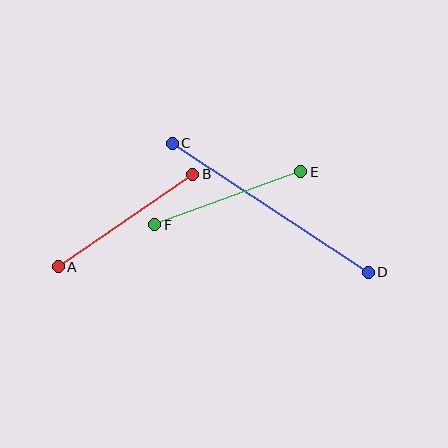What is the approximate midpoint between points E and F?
The midpoint is at approximately (228, 198) pixels.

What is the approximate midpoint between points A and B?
The midpoint is at approximately (126, 221) pixels.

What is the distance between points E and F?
The distance is approximately 155 pixels.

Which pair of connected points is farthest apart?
Points C and D are farthest apart.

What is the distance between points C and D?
The distance is approximately 235 pixels.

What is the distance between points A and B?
The distance is approximately 163 pixels.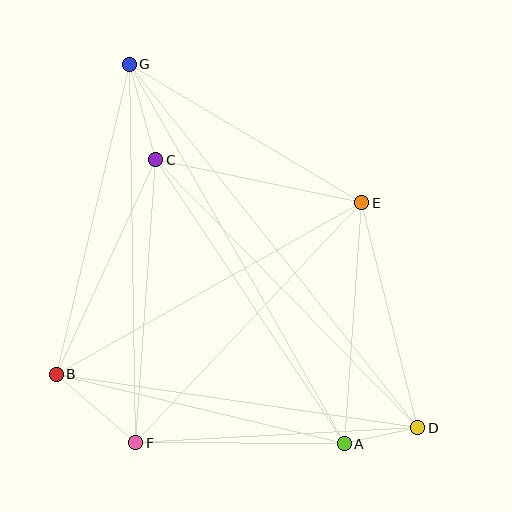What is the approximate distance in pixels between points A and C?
The distance between A and C is approximately 341 pixels.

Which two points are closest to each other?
Points A and D are closest to each other.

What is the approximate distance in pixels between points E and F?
The distance between E and F is approximately 330 pixels.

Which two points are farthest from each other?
Points D and G are farthest from each other.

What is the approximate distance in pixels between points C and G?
The distance between C and G is approximately 99 pixels.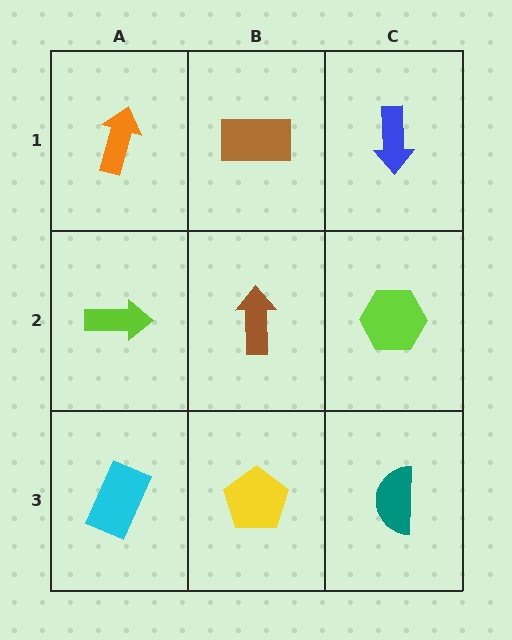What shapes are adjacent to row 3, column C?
A lime hexagon (row 2, column C), a yellow pentagon (row 3, column B).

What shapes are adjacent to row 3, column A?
A lime arrow (row 2, column A), a yellow pentagon (row 3, column B).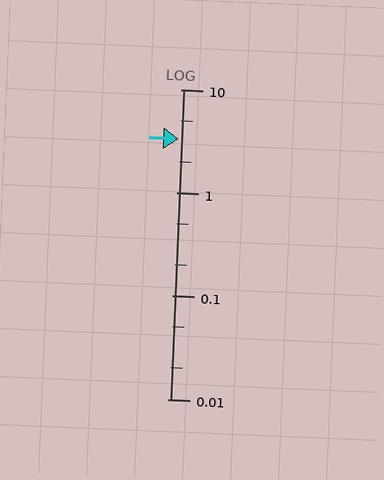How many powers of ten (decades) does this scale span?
The scale spans 3 decades, from 0.01 to 10.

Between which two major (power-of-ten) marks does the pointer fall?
The pointer is between 1 and 10.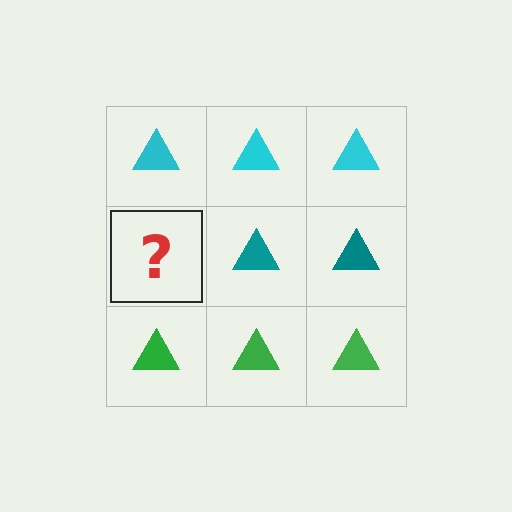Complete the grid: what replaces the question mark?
The question mark should be replaced with a teal triangle.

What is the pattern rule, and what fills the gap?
The rule is that each row has a consistent color. The gap should be filled with a teal triangle.